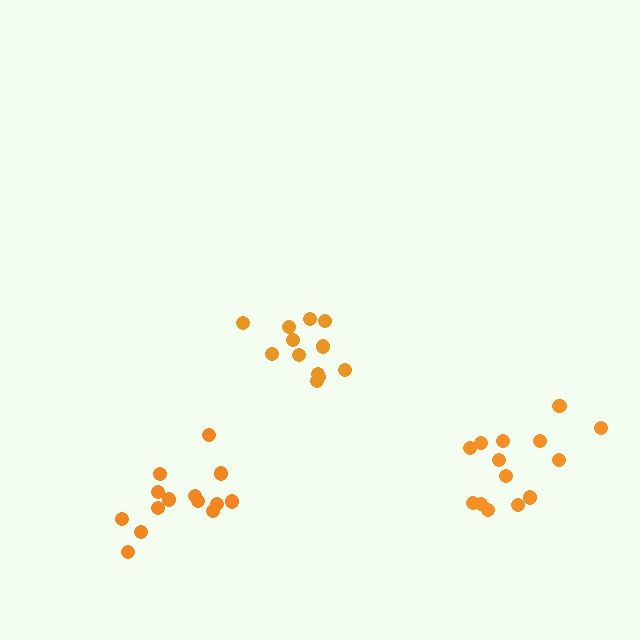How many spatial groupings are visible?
There are 3 spatial groupings.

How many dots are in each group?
Group 1: 12 dots, Group 2: 14 dots, Group 3: 14 dots (40 total).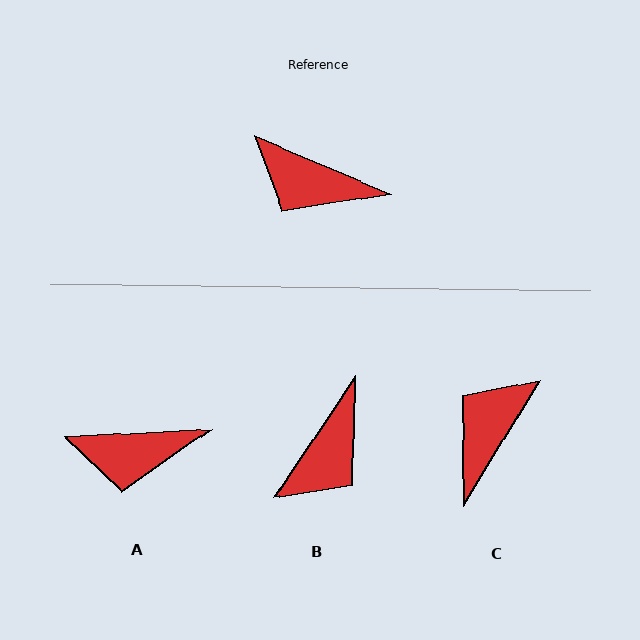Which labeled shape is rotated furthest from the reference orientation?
C, about 98 degrees away.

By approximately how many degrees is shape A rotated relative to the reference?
Approximately 26 degrees counter-clockwise.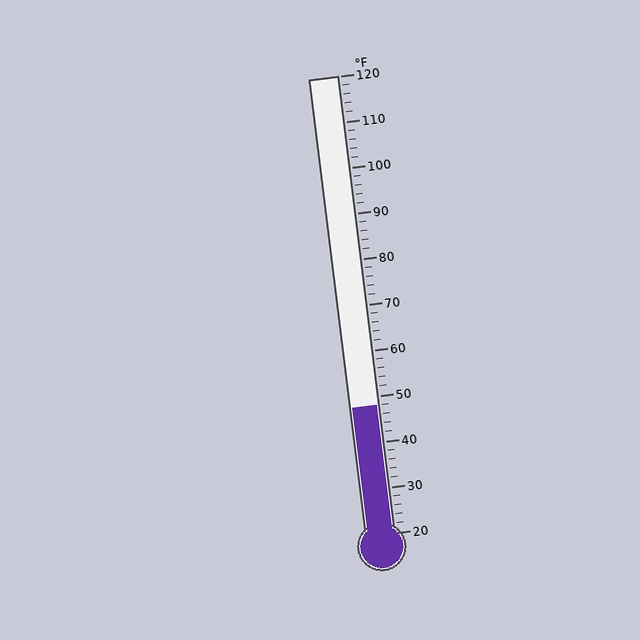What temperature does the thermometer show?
The thermometer shows approximately 48°F.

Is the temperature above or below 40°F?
The temperature is above 40°F.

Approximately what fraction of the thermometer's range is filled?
The thermometer is filled to approximately 30% of its range.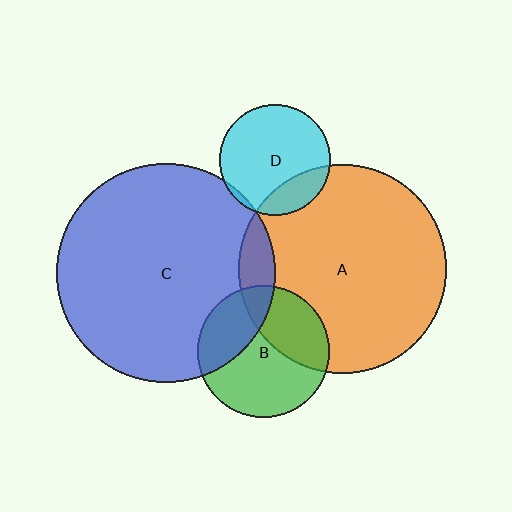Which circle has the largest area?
Circle C (blue).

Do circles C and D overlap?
Yes.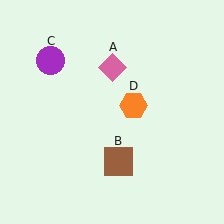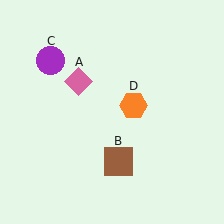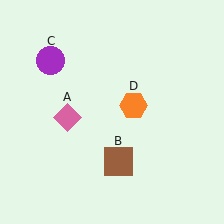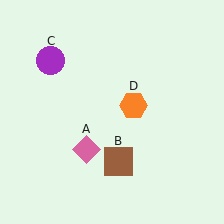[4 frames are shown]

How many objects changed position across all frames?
1 object changed position: pink diamond (object A).